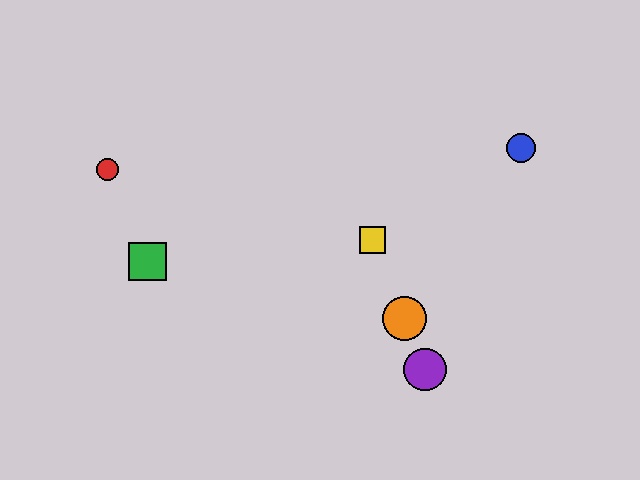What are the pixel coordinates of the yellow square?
The yellow square is at (373, 240).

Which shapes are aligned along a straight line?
The yellow square, the purple circle, the orange circle are aligned along a straight line.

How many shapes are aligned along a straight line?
3 shapes (the yellow square, the purple circle, the orange circle) are aligned along a straight line.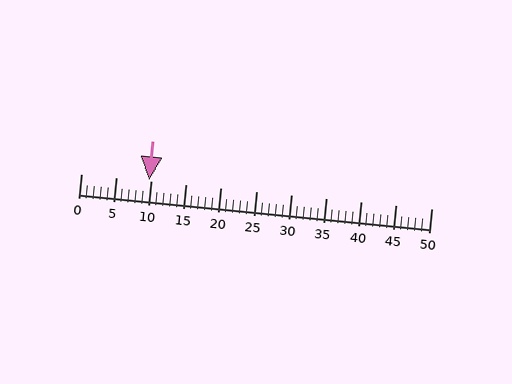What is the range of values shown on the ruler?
The ruler shows values from 0 to 50.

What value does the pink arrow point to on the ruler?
The pink arrow points to approximately 10.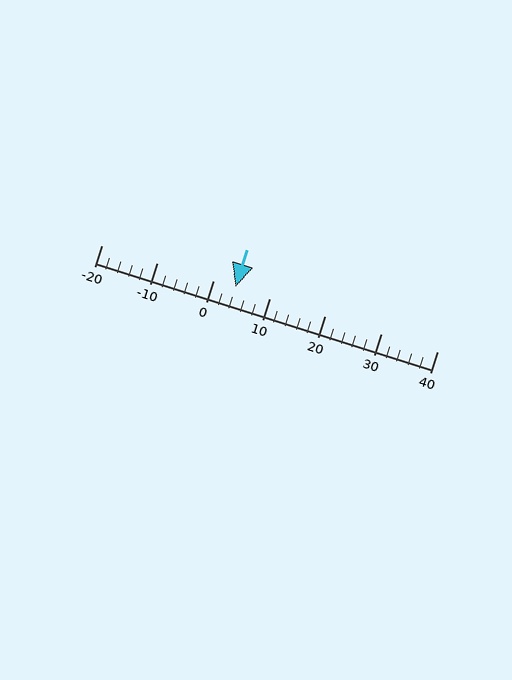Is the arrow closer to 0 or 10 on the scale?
The arrow is closer to 0.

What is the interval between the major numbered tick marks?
The major tick marks are spaced 10 units apart.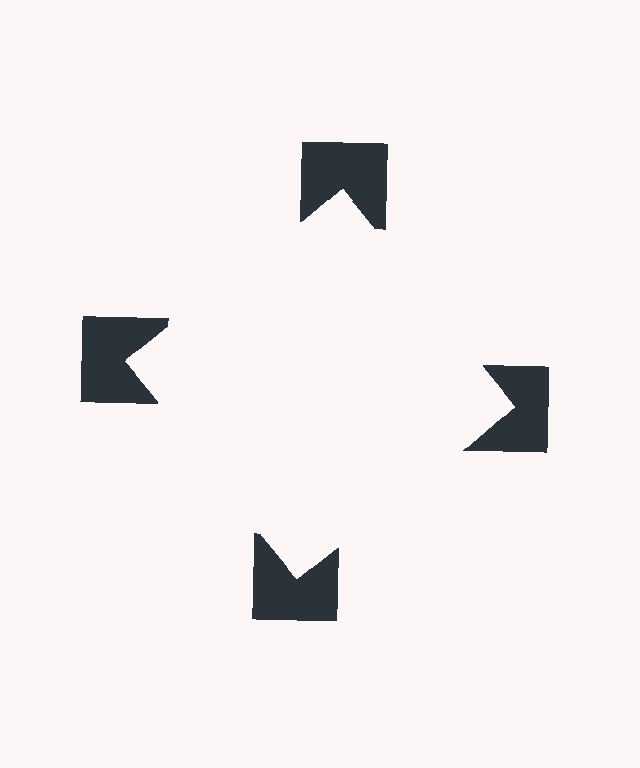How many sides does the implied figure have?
4 sides.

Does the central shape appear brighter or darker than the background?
It typically appears slightly brighter than the background, even though no actual brightness change is drawn.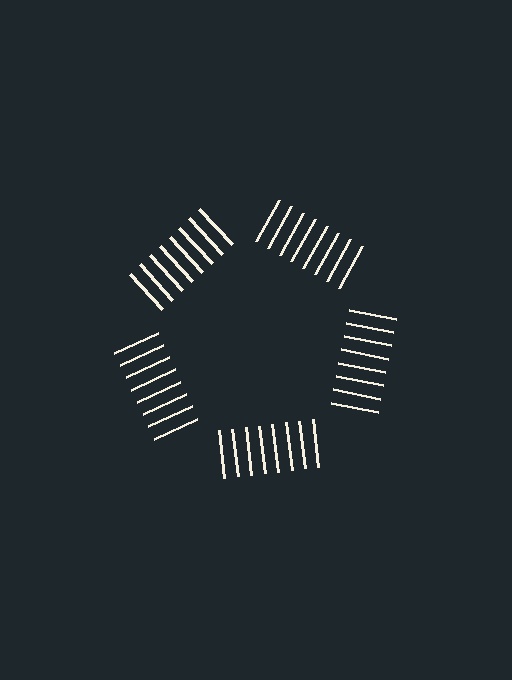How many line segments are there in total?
40 — 8 along each of the 5 edges.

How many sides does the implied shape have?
5 sides — the line-ends trace a pentagon.